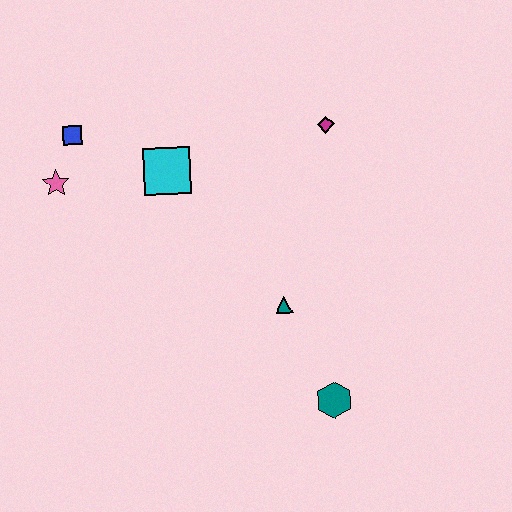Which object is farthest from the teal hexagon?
The blue square is farthest from the teal hexagon.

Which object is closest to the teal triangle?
The teal hexagon is closest to the teal triangle.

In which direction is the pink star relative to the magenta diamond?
The pink star is to the left of the magenta diamond.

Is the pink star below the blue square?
Yes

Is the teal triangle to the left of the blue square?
No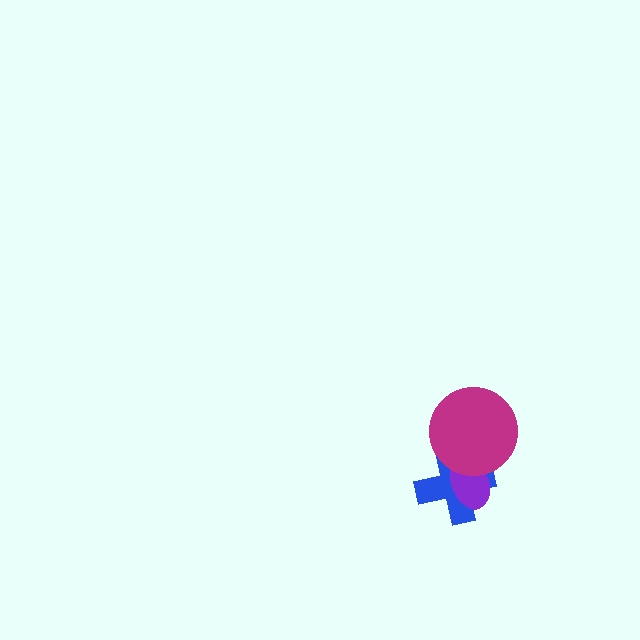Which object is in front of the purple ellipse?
The magenta circle is in front of the purple ellipse.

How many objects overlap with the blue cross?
2 objects overlap with the blue cross.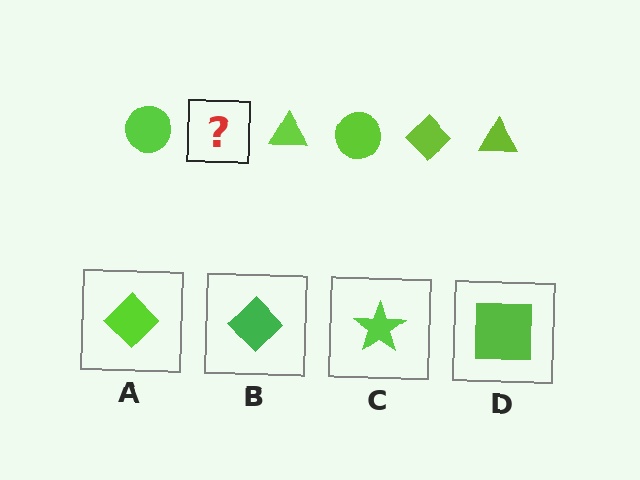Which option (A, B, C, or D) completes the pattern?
A.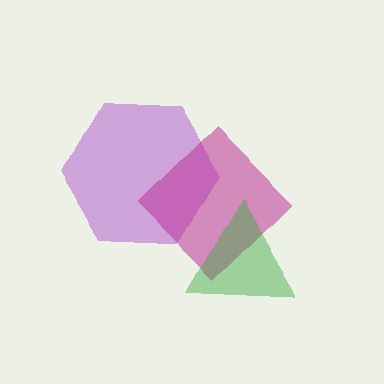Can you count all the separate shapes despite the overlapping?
Yes, there are 3 separate shapes.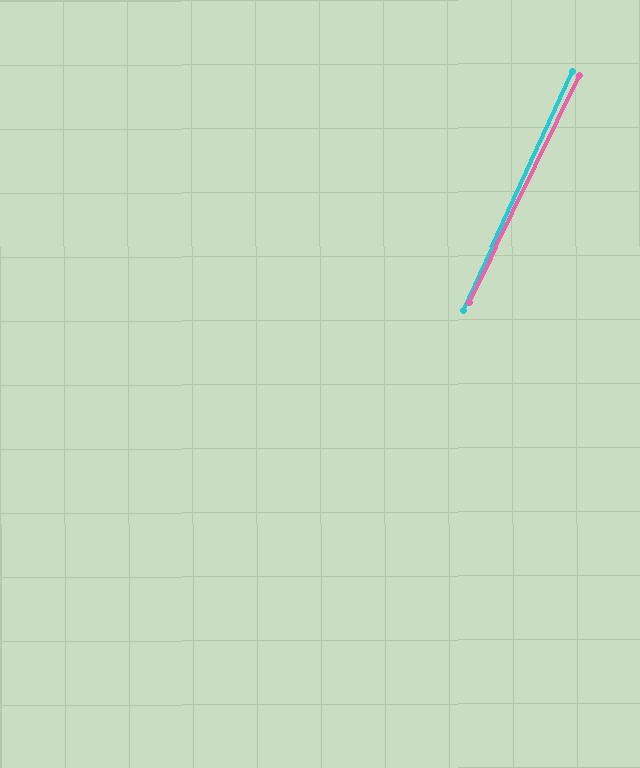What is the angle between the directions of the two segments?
Approximately 1 degree.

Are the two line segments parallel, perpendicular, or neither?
Parallel — their directions differ by only 1.4°.